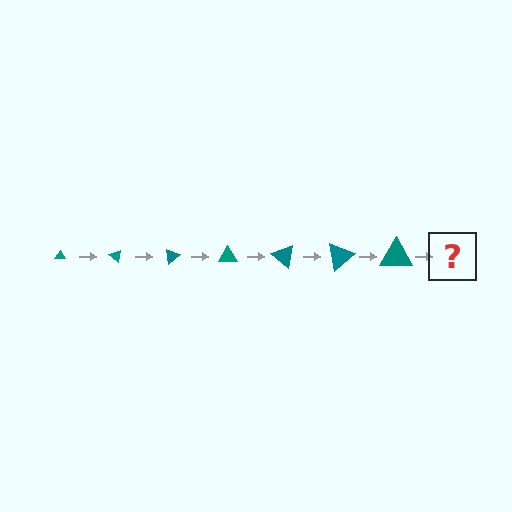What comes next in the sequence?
The next element should be a triangle, larger than the previous one and rotated 280 degrees from the start.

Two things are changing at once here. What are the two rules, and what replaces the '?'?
The two rules are that the triangle grows larger each step and it rotates 40 degrees each step. The '?' should be a triangle, larger than the previous one and rotated 280 degrees from the start.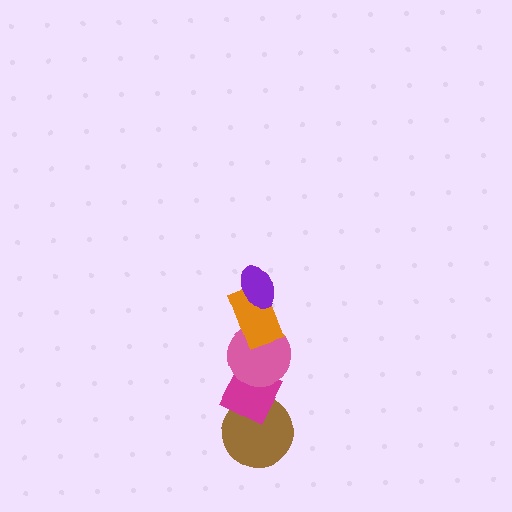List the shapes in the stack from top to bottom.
From top to bottom: the purple ellipse, the orange rectangle, the pink circle, the magenta diamond, the brown circle.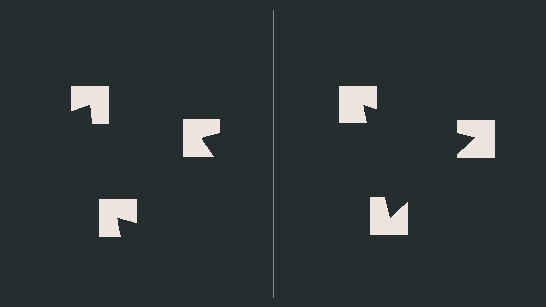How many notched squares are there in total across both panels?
6 — 3 on each side.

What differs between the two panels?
The notched squares are positioned identically on both sides; only the wedge orientations differ. On the right they align to a triangle; on the left they are misaligned.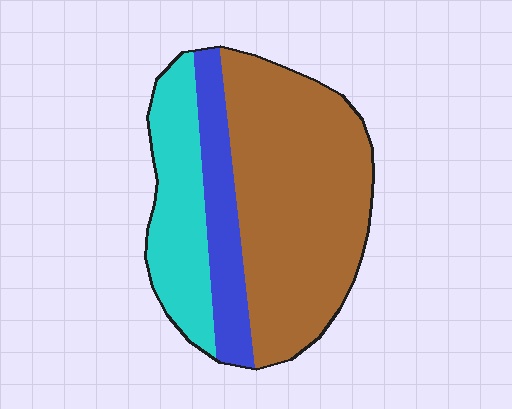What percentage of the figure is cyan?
Cyan covers 24% of the figure.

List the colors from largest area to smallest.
From largest to smallest: brown, cyan, blue.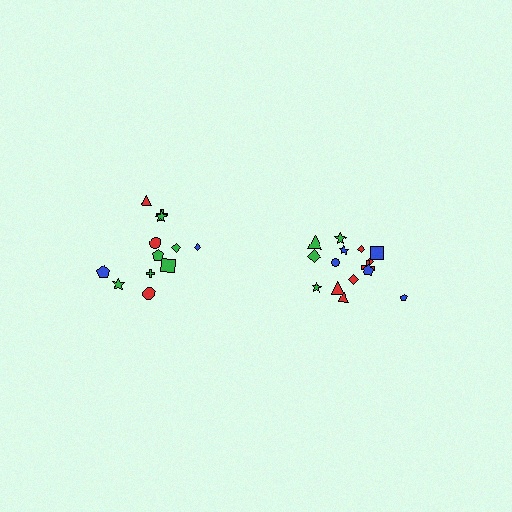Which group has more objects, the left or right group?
The right group.